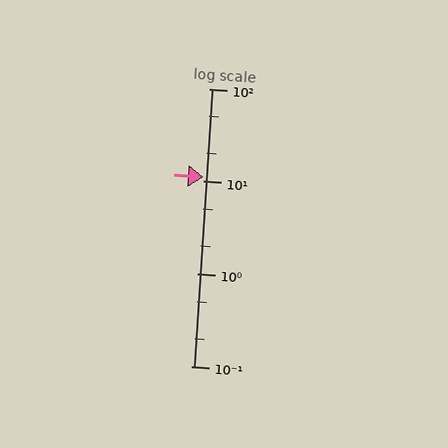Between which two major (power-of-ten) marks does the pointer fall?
The pointer is between 10 and 100.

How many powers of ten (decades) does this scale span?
The scale spans 3 decades, from 0.1 to 100.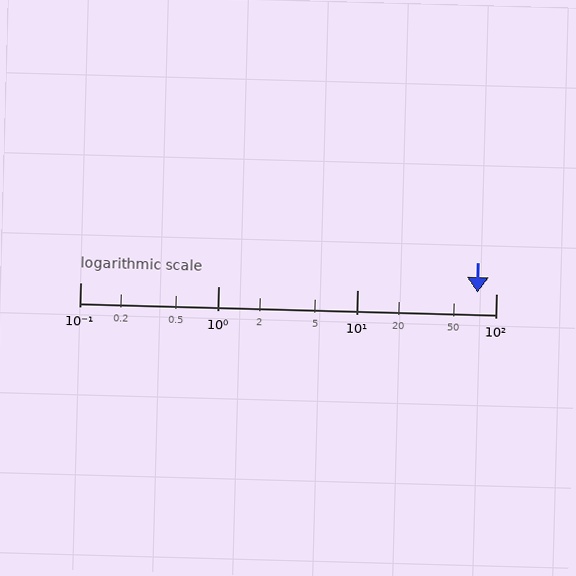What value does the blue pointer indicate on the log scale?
The pointer indicates approximately 74.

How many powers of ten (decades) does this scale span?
The scale spans 3 decades, from 0.1 to 100.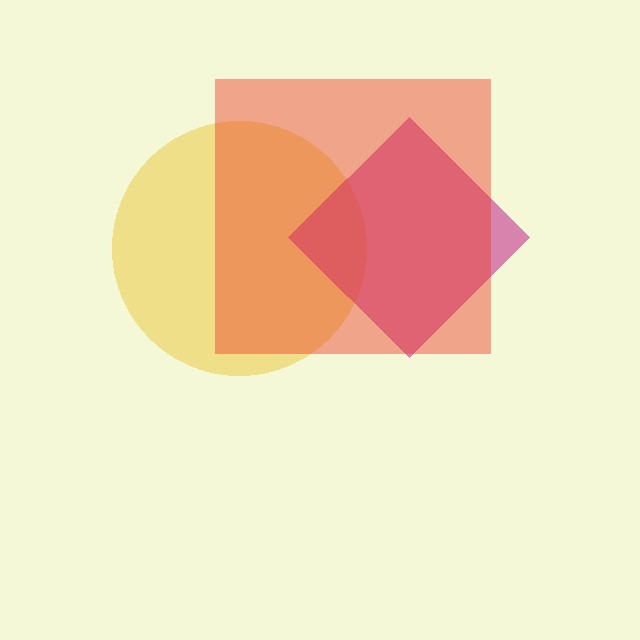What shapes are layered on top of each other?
The layered shapes are: a yellow circle, a magenta diamond, a red square.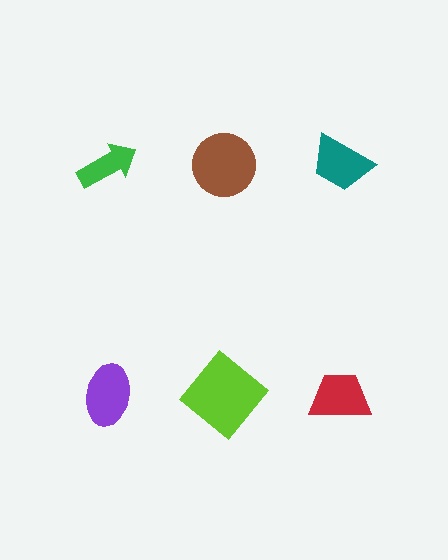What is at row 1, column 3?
A teal trapezoid.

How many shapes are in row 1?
3 shapes.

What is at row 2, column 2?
A lime diamond.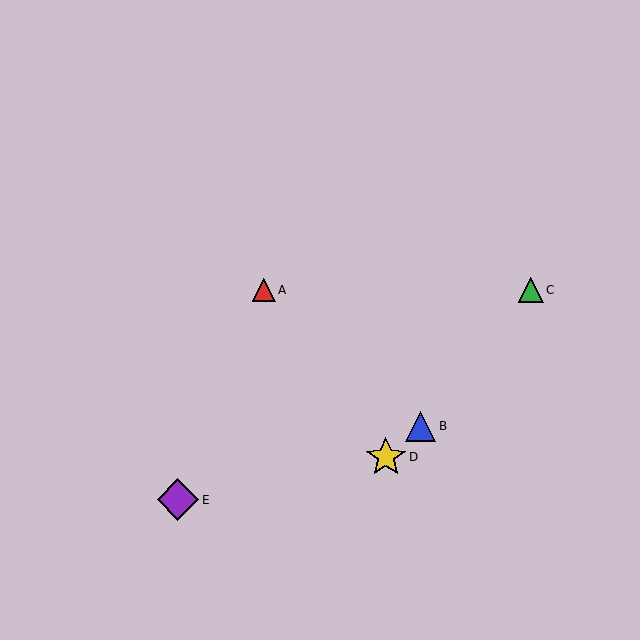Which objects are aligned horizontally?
Objects A, C are aligned horizontally.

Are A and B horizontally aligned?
No, A is at y≈290 and B is at y≈426.